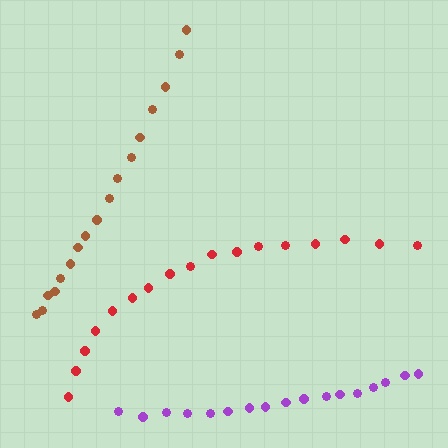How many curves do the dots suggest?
There are 3 distinct paths.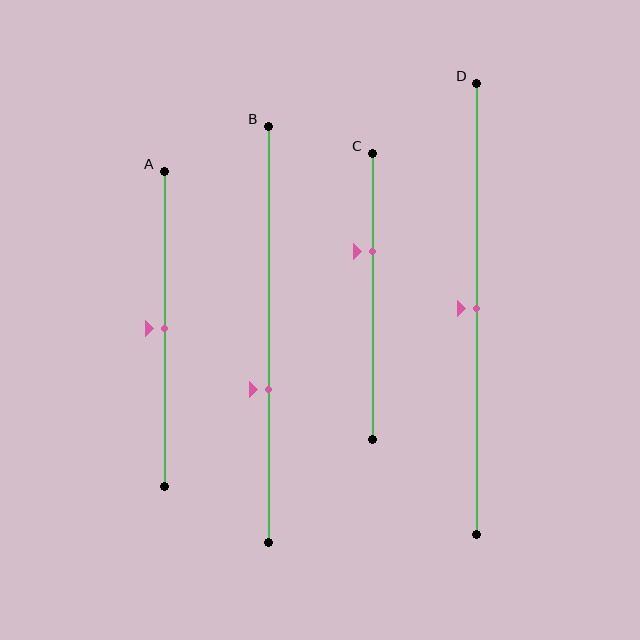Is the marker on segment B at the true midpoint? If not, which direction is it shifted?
No, the marker on segment B is shifted downward by about 13% of the segment length.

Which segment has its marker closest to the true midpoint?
Segment A has its marker closest to the true midpoint.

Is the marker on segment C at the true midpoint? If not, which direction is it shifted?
No, the marker on segment C is shifted upward by about 16% of the segment length.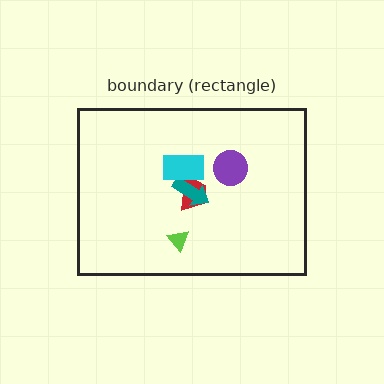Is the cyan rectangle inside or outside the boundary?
Inside.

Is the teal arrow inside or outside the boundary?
Inside.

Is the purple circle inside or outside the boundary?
Inside.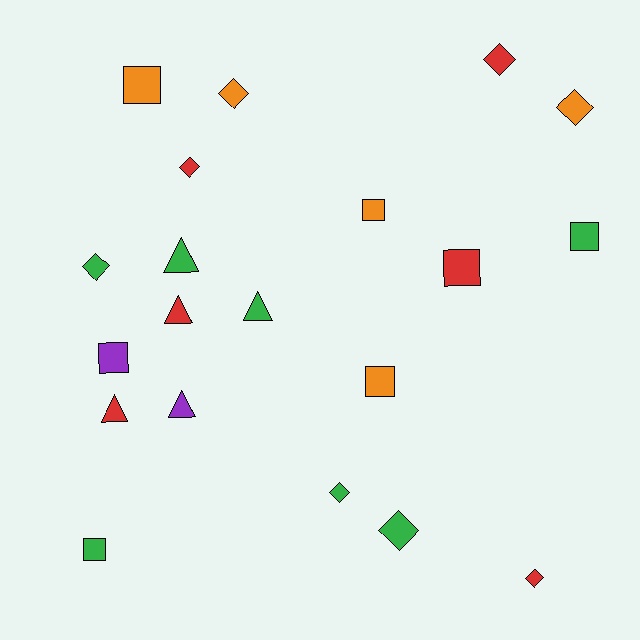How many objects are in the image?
There are 20 objects.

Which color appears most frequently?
Green, with 7 objects.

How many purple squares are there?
There is 1 purple square.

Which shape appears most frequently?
Diamond, with 8 objects.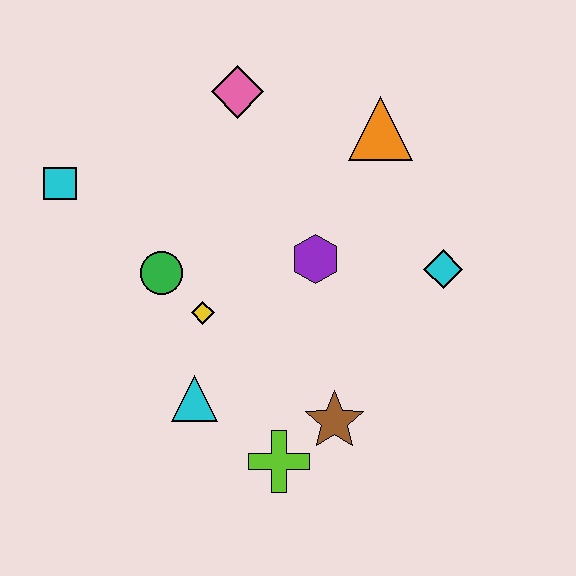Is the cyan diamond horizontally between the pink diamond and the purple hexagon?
No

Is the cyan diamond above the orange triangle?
No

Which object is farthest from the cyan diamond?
The cyan square is farthest from the cyan diamond.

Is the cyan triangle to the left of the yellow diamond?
Yes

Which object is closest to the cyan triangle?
The yellow diamond is closest to the cyan triangle.